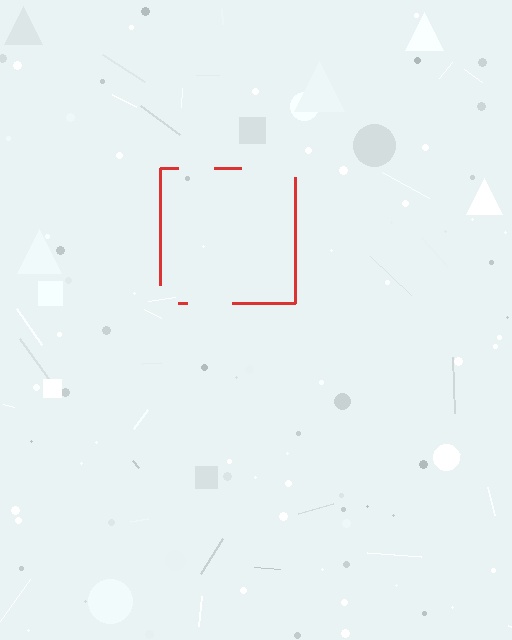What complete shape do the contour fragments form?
The contour fragments form a square.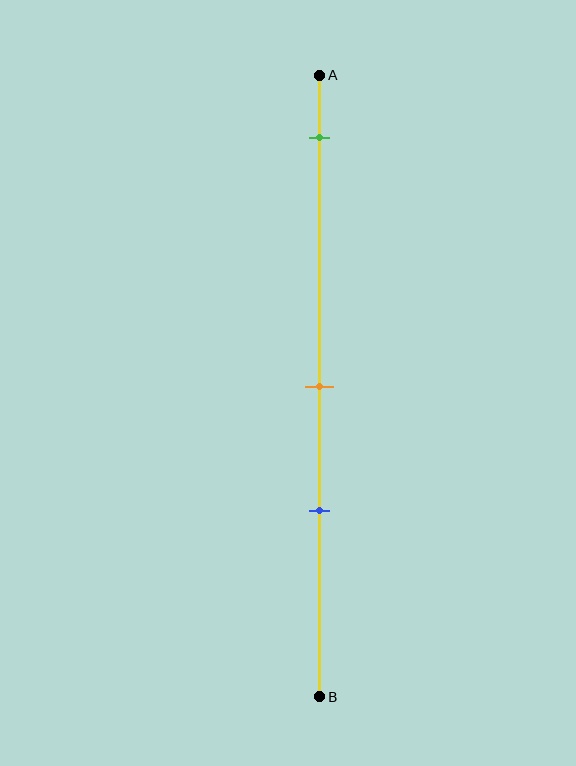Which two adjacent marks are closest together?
The orange and blue marks are the closest adjacent pair.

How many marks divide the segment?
There are 3 marks dividing the segment.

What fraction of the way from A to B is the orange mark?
The orange mark is approximately 50% (0.5) of the way from A to B.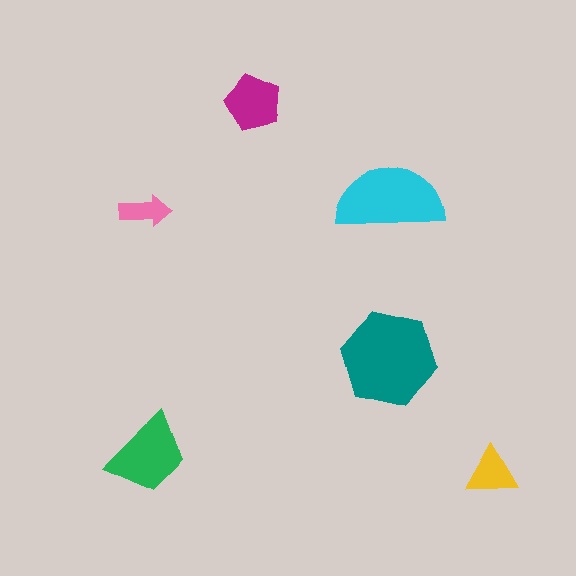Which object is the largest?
The teal hexagon.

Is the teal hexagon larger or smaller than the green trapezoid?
Larger.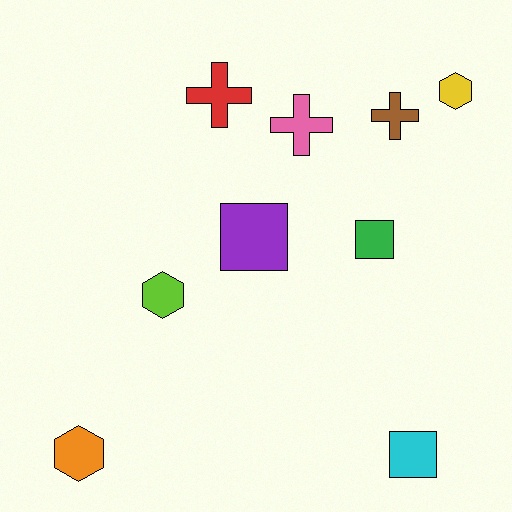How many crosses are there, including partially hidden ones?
There are 3 crosses.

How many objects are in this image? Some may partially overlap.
There are 9 objects.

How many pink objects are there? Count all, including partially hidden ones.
There is 1 pink object.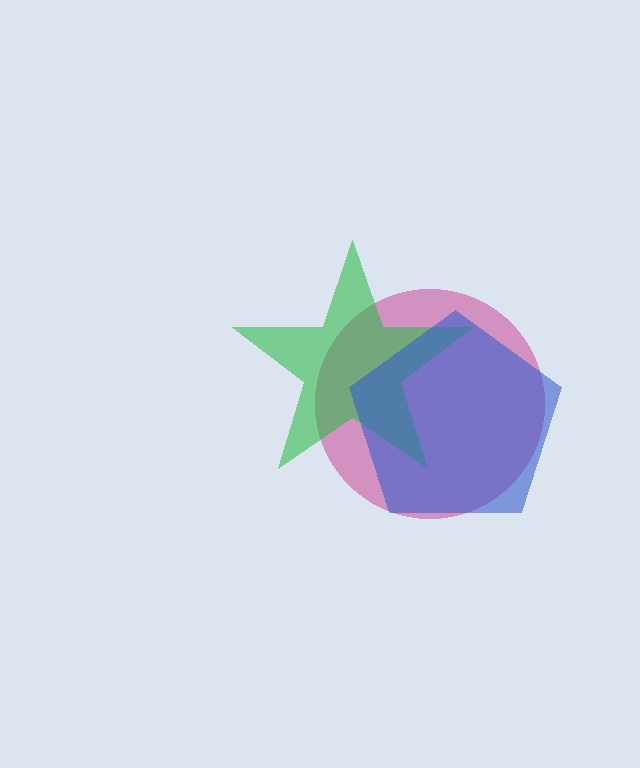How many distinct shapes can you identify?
There are 3 distinct shapes: a magenta circle, a green star, a blue pentagon.